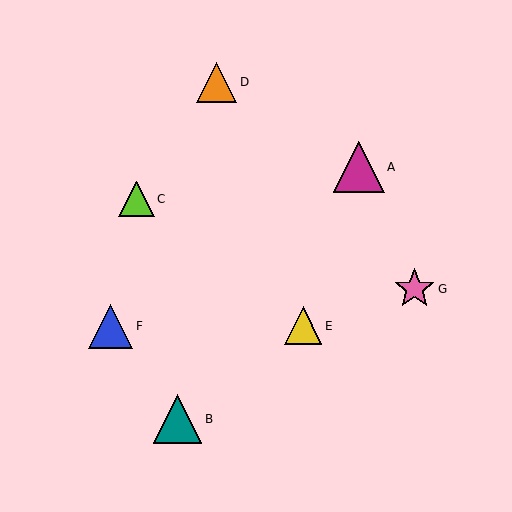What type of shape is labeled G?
Shape G is a pink star.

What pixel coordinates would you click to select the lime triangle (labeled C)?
Click at (136, 199) to select the lime triangle C.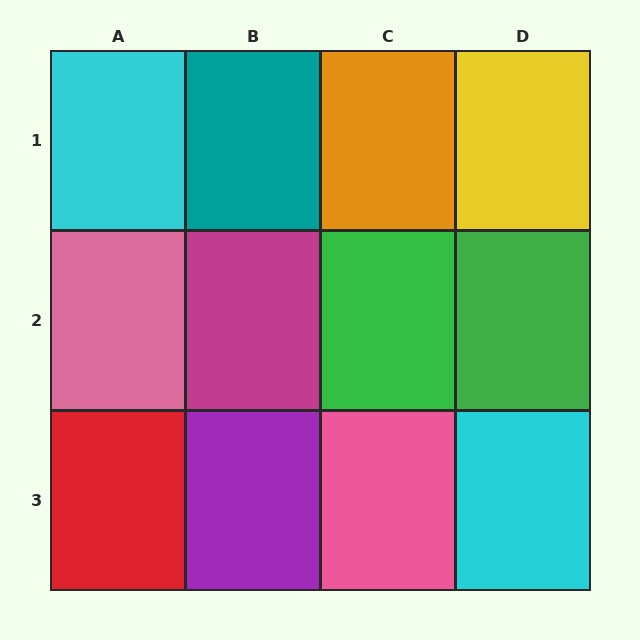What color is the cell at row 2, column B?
Magenta.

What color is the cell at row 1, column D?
Yellow.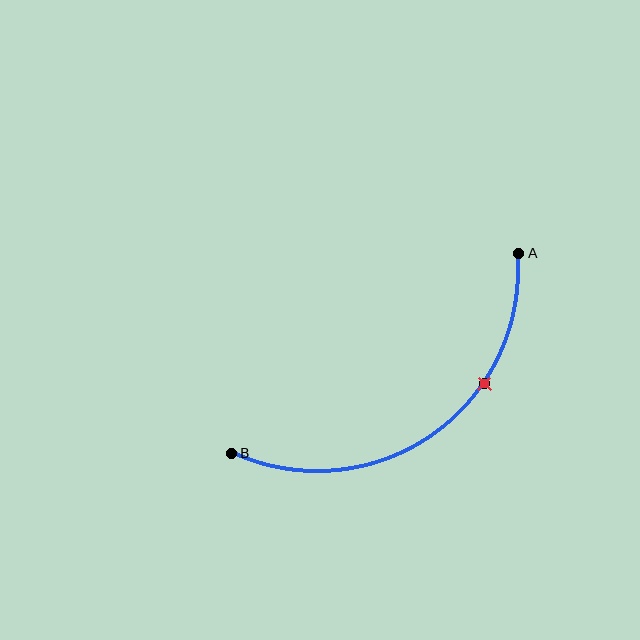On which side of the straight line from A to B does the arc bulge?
The arc bulges below and to the right of the straight line connecting A and B.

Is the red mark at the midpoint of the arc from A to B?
No. The red mark lies on the arc but is closer to endpoint A. The arc midpoint would be at the point on the curve equidistant along the arc from both A and B.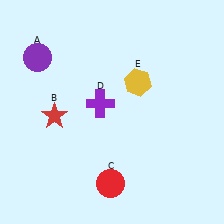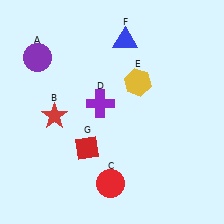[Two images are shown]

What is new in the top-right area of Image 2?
A blue triangle (F) was added in the top-right area of Image 2.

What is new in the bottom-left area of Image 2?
A red diamond (G) was added in the bottom-left area of Image 2.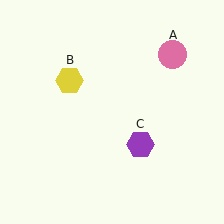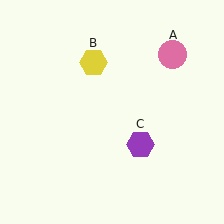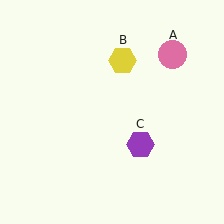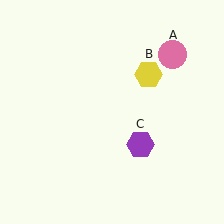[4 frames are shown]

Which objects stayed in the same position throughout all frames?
Pink circle (object A) and purple hexagon (object C) remained stationary.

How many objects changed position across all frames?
1 object changed position: yellow hexagon (object B).